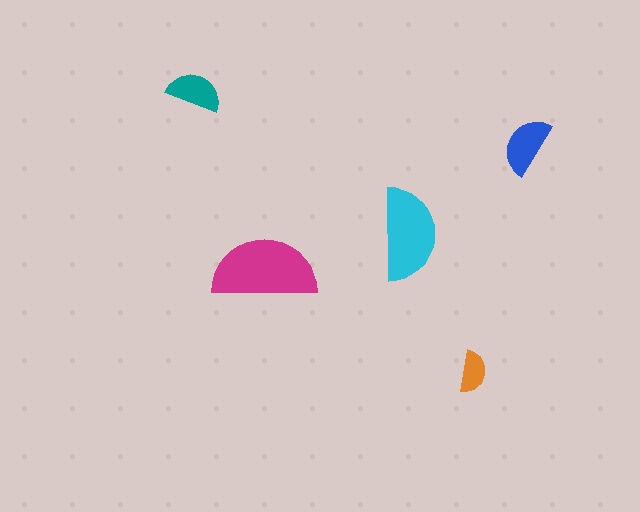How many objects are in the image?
There are 5 objects in the image.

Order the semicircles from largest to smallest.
the magenta one, the cyan one, the blue one, the teal one, the orange one.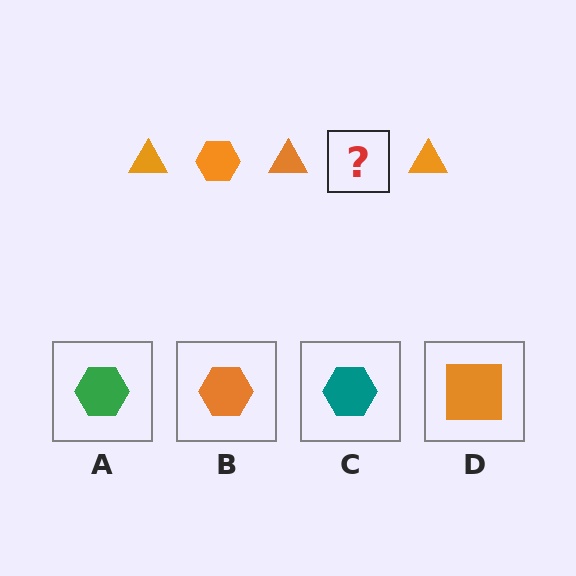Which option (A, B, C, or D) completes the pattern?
B.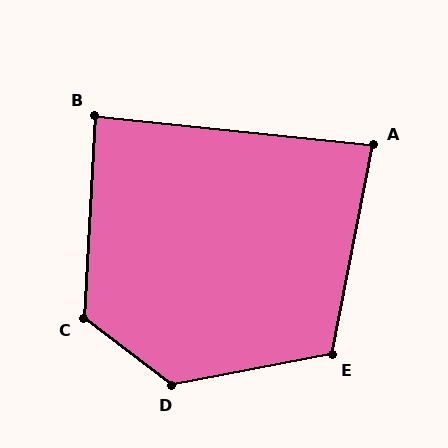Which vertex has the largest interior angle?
D, at approximately 132 degrees.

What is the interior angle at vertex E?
Approximately 112 degrees (obtuse).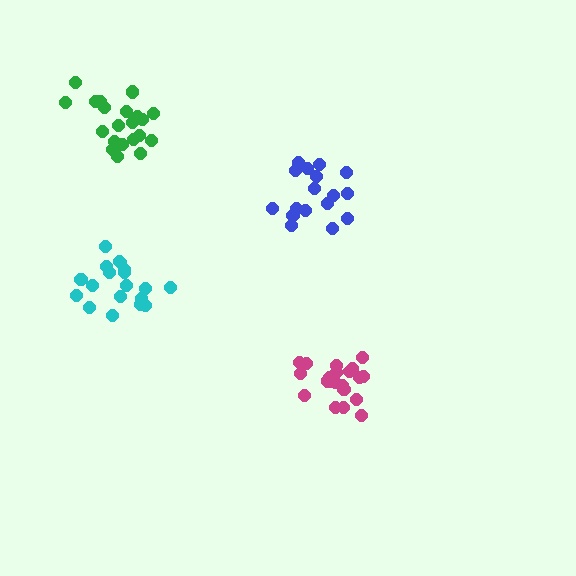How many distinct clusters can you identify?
There are 4 distinct clusters.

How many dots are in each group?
Group 1: 17 dots, Group 2: 21 dots, Group 3: 19 dots, Group 4: 21 dots (78 total).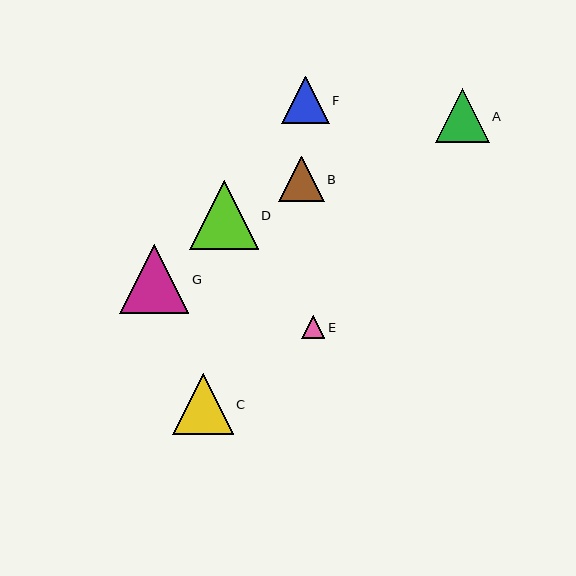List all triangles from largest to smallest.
From largest to smallest: G, D, C, A, F, B, E.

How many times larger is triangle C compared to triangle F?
Triangle C is approximately 1.3 times the size of triangle F.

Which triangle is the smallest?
Triangle E is the smallest with a size of approximately 23 pixels.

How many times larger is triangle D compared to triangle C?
Triangle D is approximately 1.1 times the size of triangle C.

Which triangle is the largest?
Triangle G is the largest with a size of approximately 69 pixels.